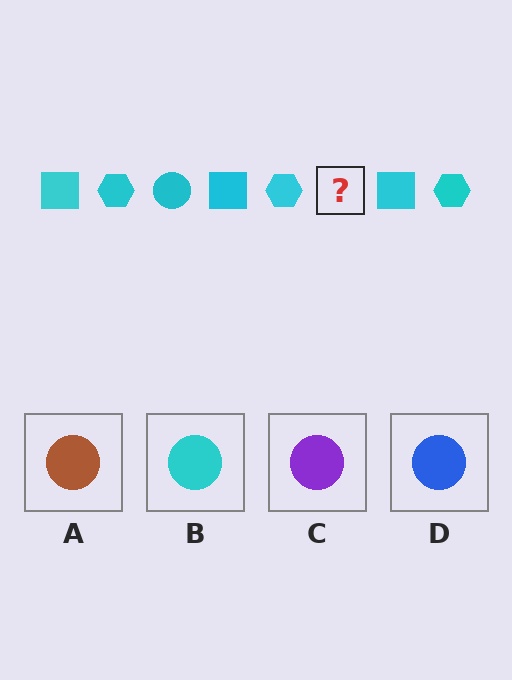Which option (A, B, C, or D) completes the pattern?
B.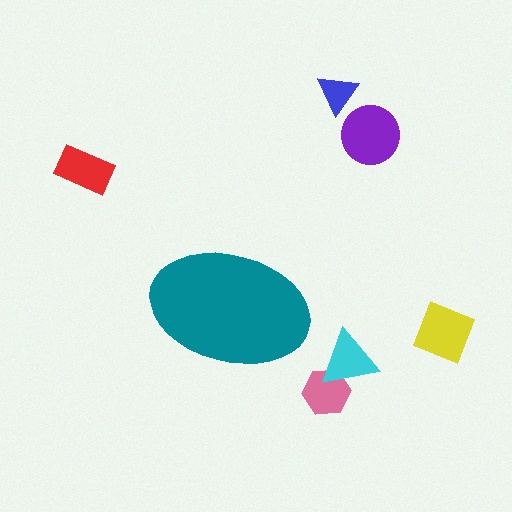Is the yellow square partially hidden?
No, the yellow square is fully visible.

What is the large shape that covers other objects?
A teal ellipse.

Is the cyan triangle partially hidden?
No, the cyan triangle is fully visible.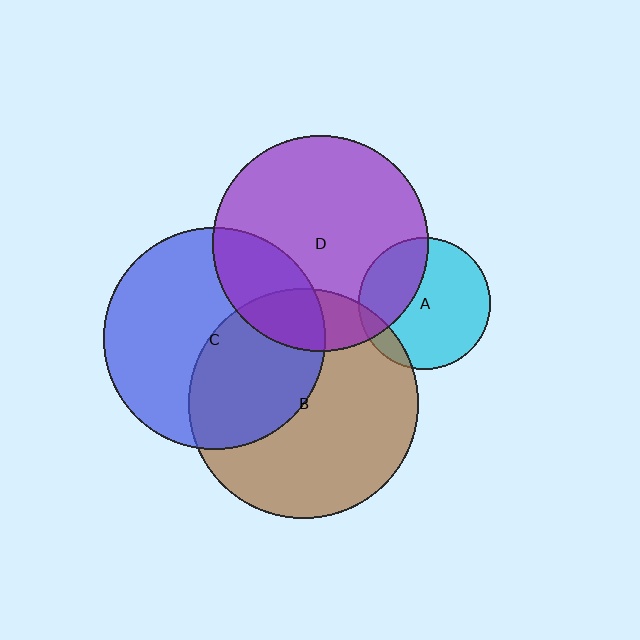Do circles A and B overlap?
Yes.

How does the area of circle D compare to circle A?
Approximately 2.7 times.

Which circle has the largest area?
Circle B (brown).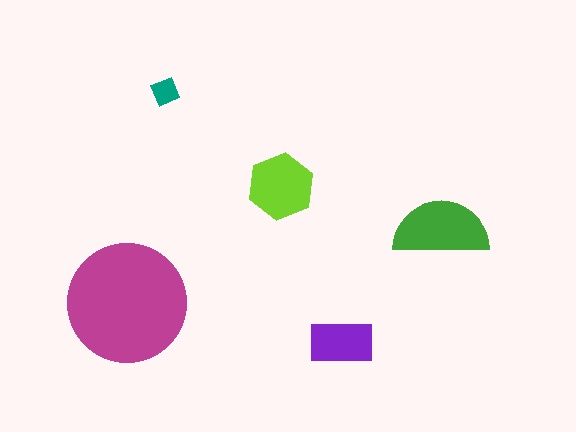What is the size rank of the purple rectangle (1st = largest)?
4th.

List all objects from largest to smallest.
The magenta circle, the green semicircle, the lime hexagon, the purple rectangle, the teal diamond.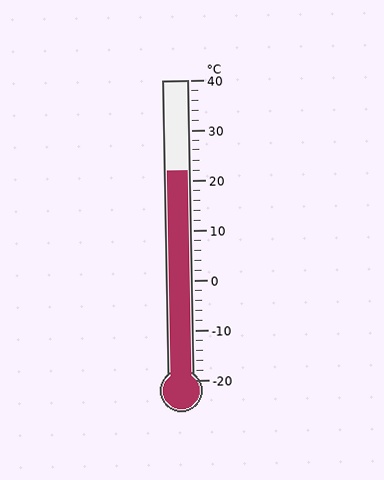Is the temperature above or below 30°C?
The temperature is below 30°C.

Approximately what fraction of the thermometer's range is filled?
The thermometer is filled to approximately 70% of its range.